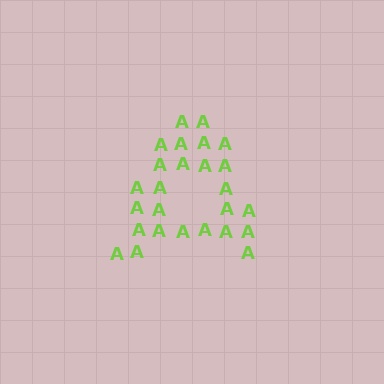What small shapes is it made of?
It is made of small letter A's.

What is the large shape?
The large shape is the letter A.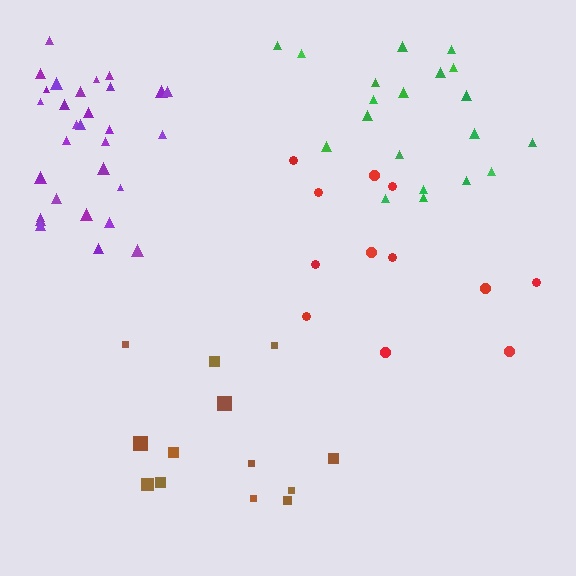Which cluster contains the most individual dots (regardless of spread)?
Purple (31).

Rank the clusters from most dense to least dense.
purple, green, red, brown.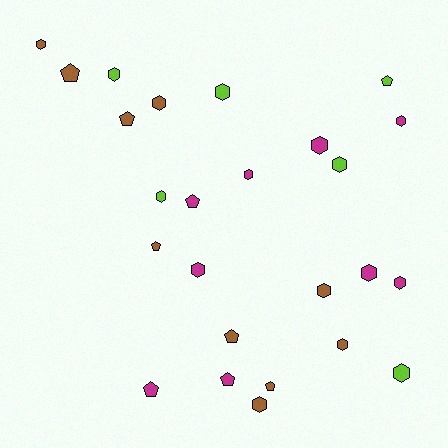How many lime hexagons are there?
There are 5 lime hexagons.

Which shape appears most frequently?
Hexagon, with 16 objects.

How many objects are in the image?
There are 25 objects.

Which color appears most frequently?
Brown, with 10 objects.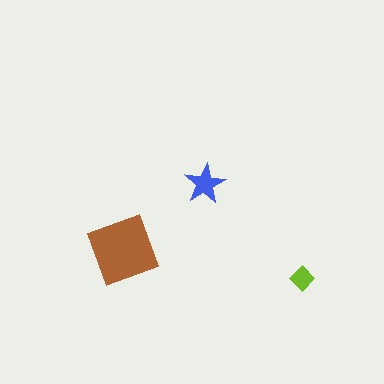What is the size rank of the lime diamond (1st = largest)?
3rd.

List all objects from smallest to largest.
The lime diamond, the blue star, the brown square.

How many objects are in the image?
There are 3 objects in the image.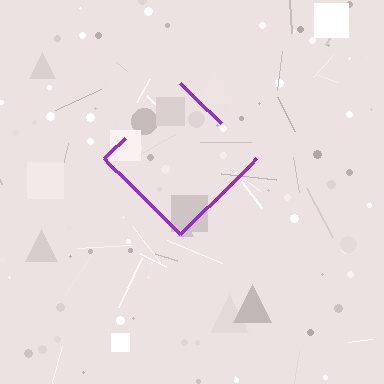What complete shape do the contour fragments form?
The contour fragments form a diamond.